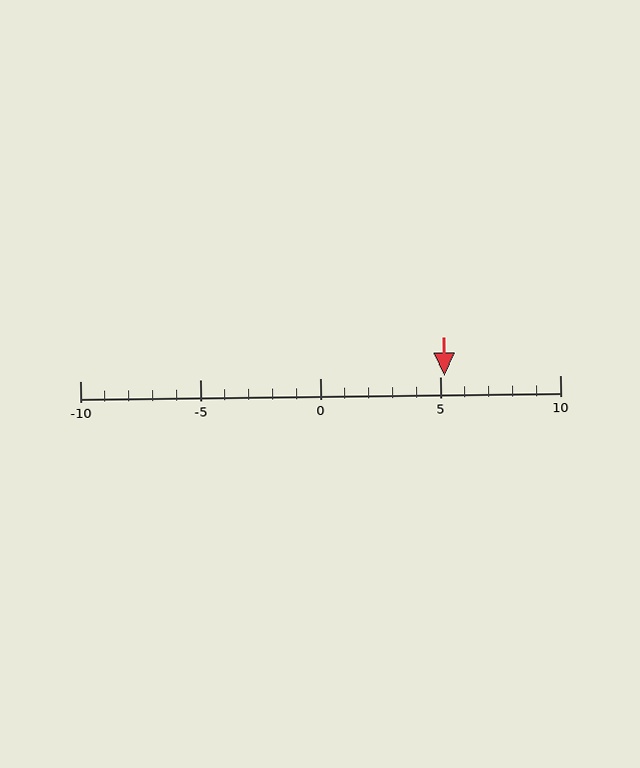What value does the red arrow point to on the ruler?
The red arrow points to approximately 5.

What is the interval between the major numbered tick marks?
The major tick marks are spaced 5 units apart.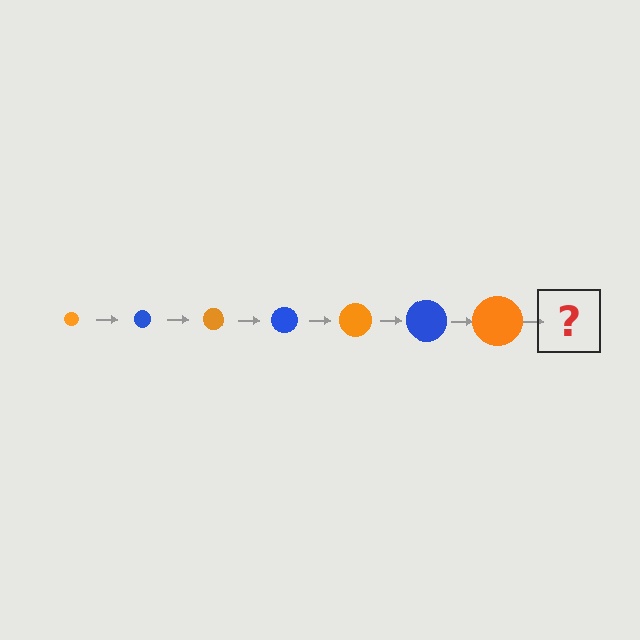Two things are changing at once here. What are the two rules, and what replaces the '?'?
The two rules are that the circle grows larger each step and the color cycles through orange and blue. The '?' should be a blue circle, larger than the previous one.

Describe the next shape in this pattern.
It should be a blue circle, larger than the previous one.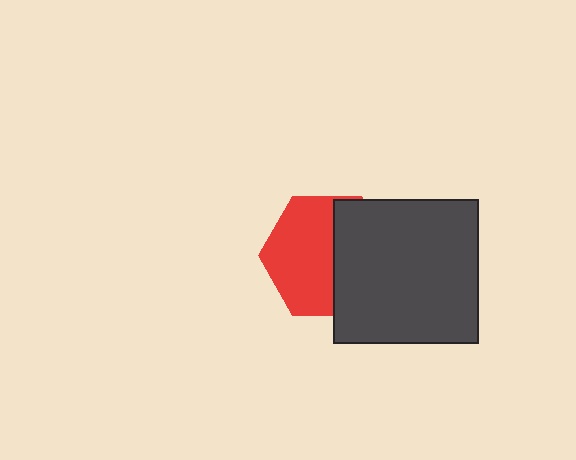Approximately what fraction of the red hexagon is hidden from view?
Roughly 43% of the red hexagon is hidden behind the dark gray square.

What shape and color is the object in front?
The object in front is a dark gray square.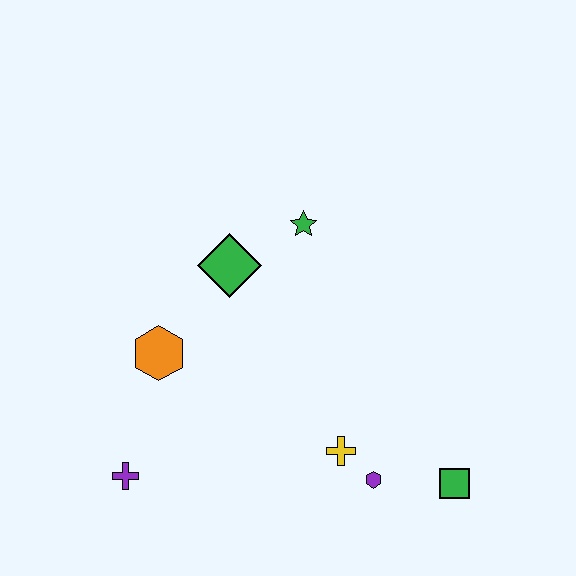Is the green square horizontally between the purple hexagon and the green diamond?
No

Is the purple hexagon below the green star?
Yes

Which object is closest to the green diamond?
The green star is closest to the green diamond.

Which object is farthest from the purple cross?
The green square is farthest from the purple cross.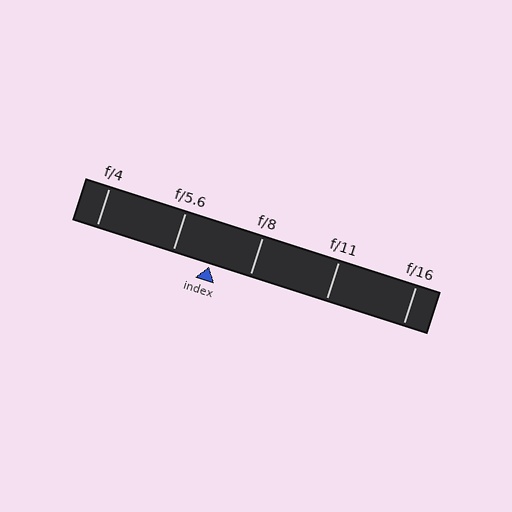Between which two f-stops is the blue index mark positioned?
The index mark is between f/5.6 and f/8.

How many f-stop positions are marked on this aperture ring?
There are 5 f-stop positions marked.